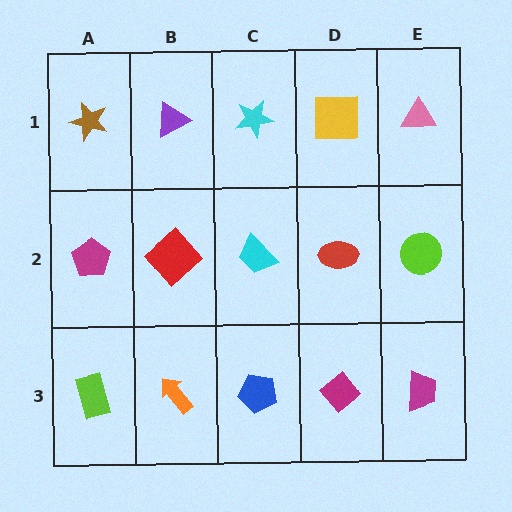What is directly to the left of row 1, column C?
A purple triangle.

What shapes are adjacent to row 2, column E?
A pink triangle (row 1, column E), a magenta trapezoid (row 3, column E), a red ellipse (row 2, column D).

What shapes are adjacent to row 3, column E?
A lime circle (row 2, column E), a magenta diamond (row 3, column D).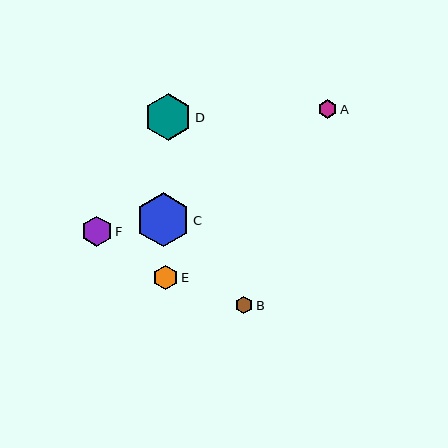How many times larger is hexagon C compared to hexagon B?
Hexagon C is approximately 3.1 times the size of hexagon B.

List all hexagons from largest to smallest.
From largest to smallest: C, D, F, E, A, B.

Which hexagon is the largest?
Hexagon C is the largest with a size of approximately 54 pixels.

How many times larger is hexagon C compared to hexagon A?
Hexagon C is approximately 2.8 times the size of hexagon A.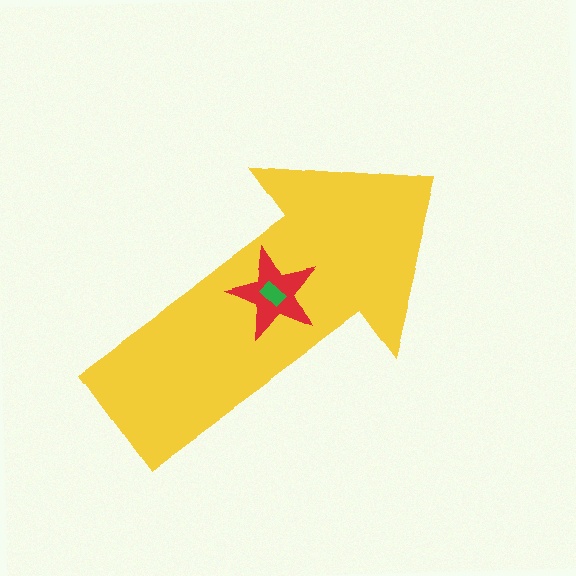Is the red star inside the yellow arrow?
Yes.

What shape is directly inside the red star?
The green rectangle.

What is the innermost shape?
The green rectangle.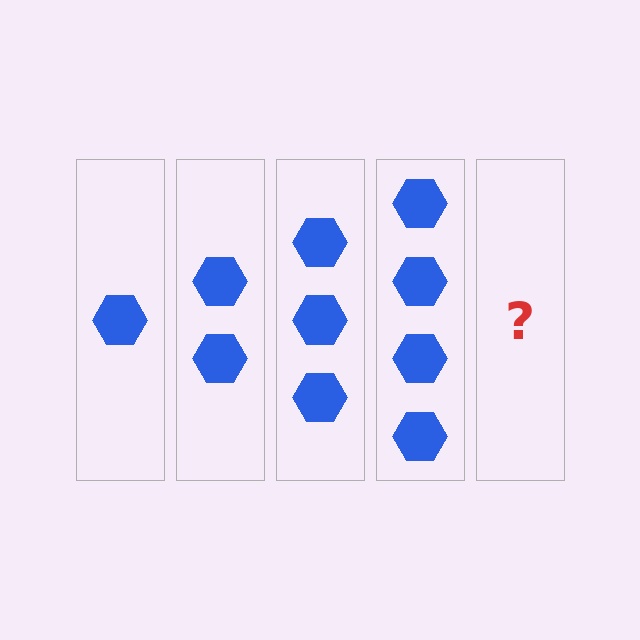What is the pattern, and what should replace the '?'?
The pattern is that each step adds one more hexagon. The '?' should be 5 hexagons.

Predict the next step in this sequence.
The next step is 5 hexagons.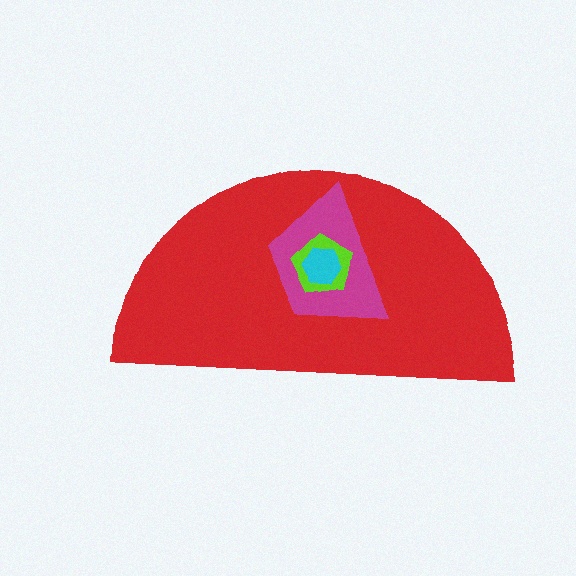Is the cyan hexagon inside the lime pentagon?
Yes.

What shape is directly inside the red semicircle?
The magenta trapezoid.